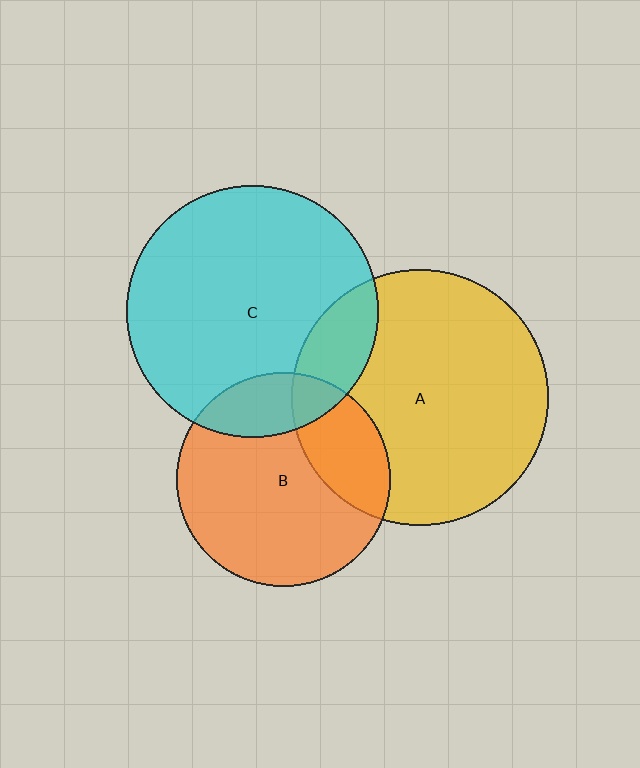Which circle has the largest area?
Circle A (yellow).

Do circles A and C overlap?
Yes.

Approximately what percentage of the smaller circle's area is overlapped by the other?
Approximately 15%.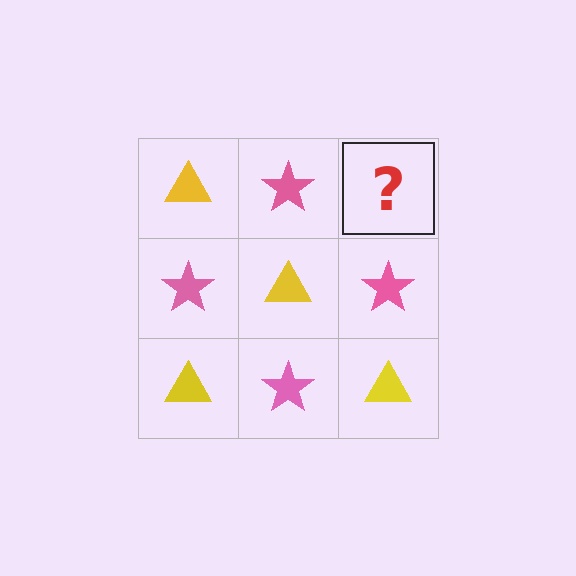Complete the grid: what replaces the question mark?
The question mark should be replaced with a yellow triangle.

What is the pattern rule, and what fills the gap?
The rule is that it alternates yellow triangle and pink star in a checkerboard pattern. The gap should be filled with a yellow triangle.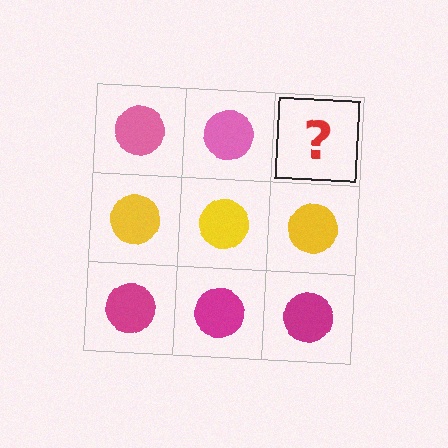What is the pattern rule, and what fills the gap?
The rule is that each row has a consistent color. The gap should be filled with a pink circle.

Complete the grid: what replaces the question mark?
The question mark should be replaced with a pink circle.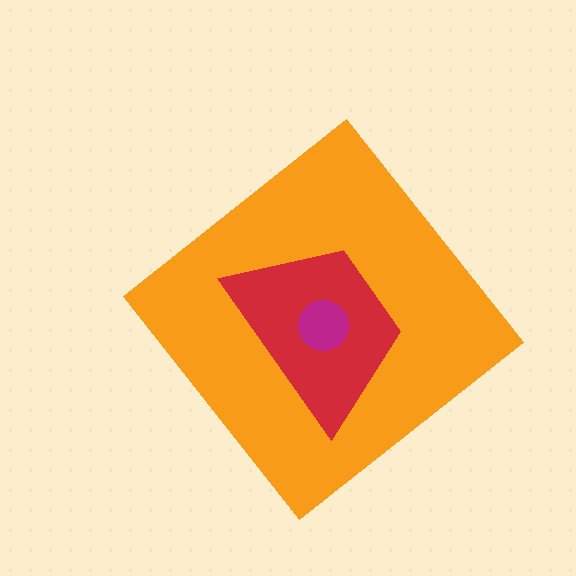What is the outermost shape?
The orange diamond.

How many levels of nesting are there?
3.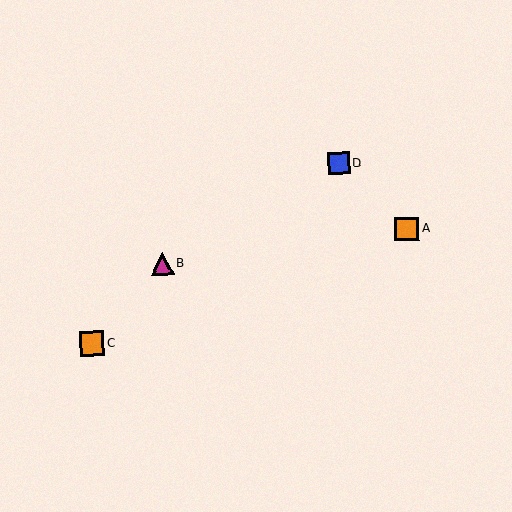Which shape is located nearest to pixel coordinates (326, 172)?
The blue square (labeled D) at (339, 163) is nearest to that location.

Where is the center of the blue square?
The center of the blue square is at (339, 163).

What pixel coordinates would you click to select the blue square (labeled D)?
Click at (339, 163) to select the blue square D.